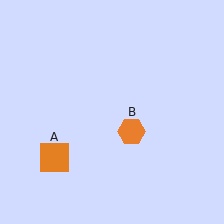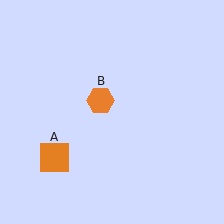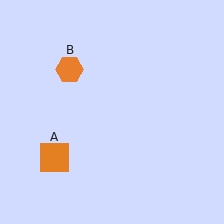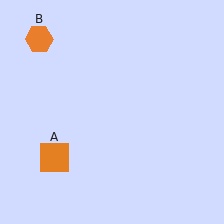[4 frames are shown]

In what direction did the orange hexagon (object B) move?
The orange hexagon (object B) moved up and to the left.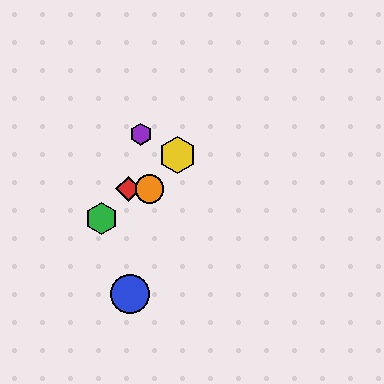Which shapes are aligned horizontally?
The red diamond, the orange circle are aligned horizontally.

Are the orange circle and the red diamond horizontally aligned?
Yes, both are at y≈189.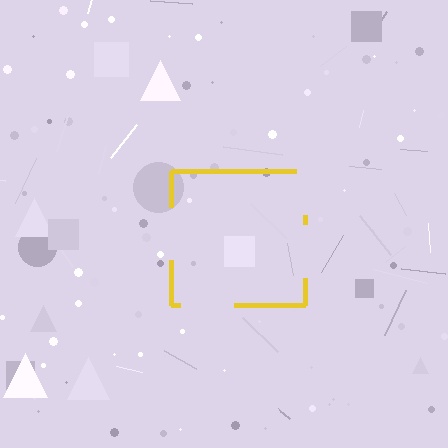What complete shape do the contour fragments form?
The contour fragments form a square.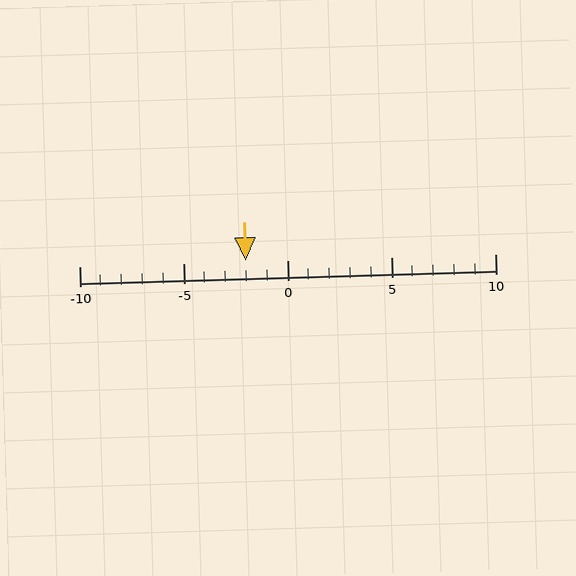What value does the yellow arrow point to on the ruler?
The yellow arrow points to approximately -2.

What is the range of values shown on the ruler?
The ruler shows values from -10 to 10.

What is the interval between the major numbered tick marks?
The major tick marks are spaced 5 units apart.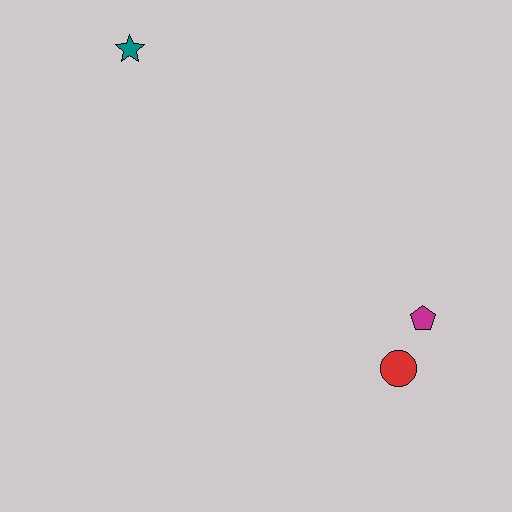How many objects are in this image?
There are 3 objects.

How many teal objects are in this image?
There is 1 teal object.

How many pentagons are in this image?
There is 1 pentagon.